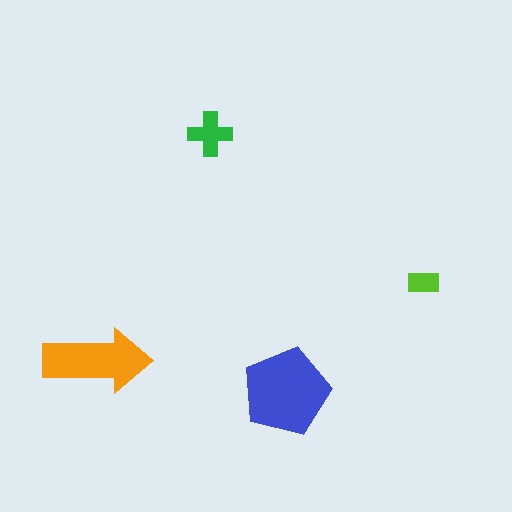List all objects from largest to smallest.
The blue pentagon, the orange arrow, the green cross, the lime rectangle.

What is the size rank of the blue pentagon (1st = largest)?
1st.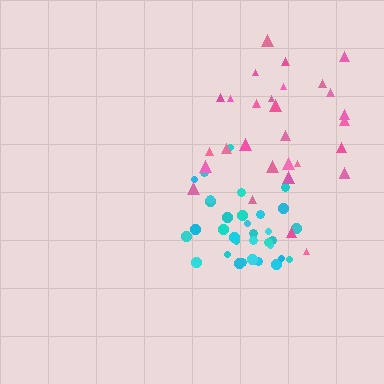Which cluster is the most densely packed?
Cyan.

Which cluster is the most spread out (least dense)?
Pink.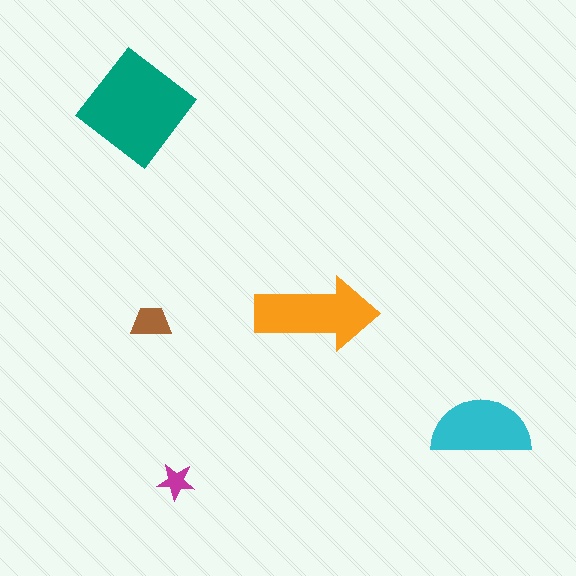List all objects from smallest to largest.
The magenta star, the brown trapezoid, the cyan semicircle, the orange arrow, the teal diamond.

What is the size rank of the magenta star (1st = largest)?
5th.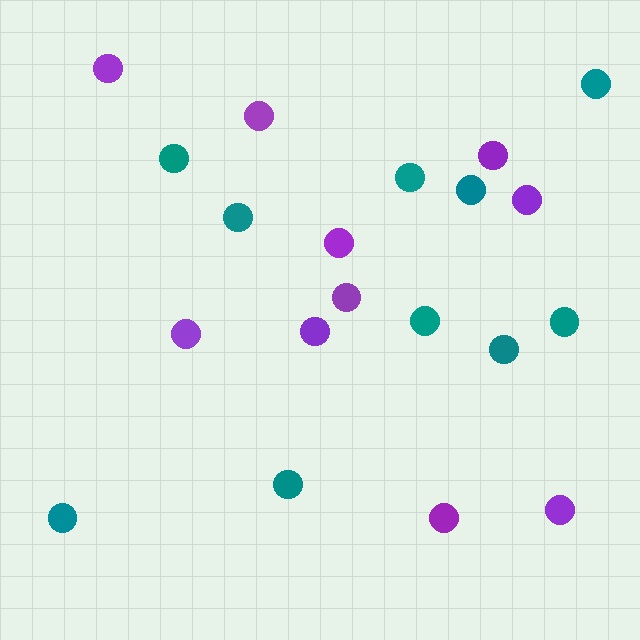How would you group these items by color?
There are 2 groups: one group of purple circles (10) and one group of teal circles (10).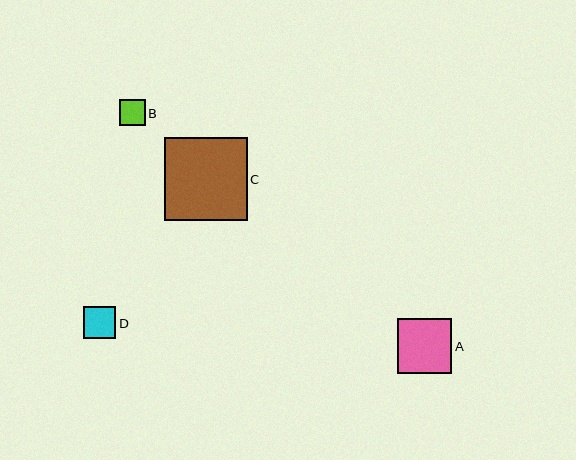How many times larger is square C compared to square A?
Square C is approximately 1.5 times the size of square A.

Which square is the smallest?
Square B is the smallest with a size of approximately 26 pixels.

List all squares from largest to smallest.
From largest to smallest: C, A, D, B.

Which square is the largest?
Square C is the largest with a size of approximately 83 pixels.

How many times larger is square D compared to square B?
Square D is approximately 1.2 times the size of square B.